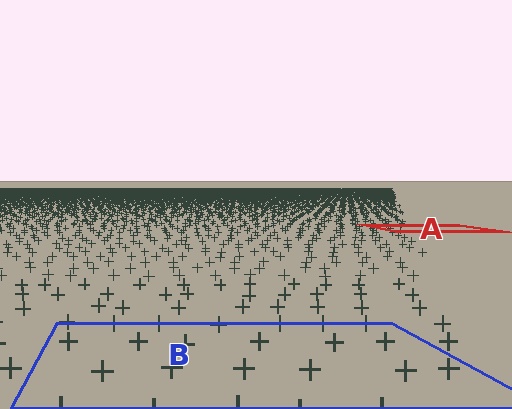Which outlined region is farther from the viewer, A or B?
Region A is farther from the viewer — the texture elements inside it appear smaller and more densely packed.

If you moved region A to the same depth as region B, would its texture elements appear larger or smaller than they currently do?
They would appear larger. At a closer depth, the same texture elements are projected at a bigger on-screen size.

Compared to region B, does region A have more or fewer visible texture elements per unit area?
Region A has more texture elements per unit area — they are packed more densely because it is farther away.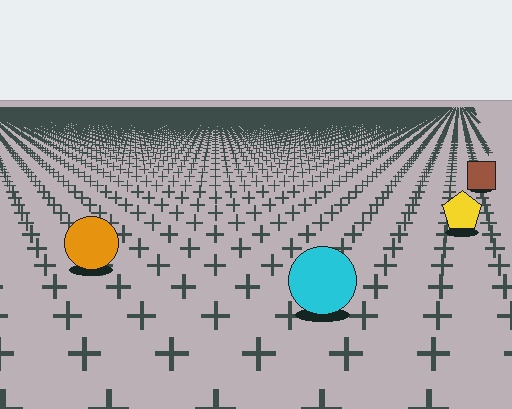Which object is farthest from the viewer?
The brown square is farthest from the viewer. It appears smaller and the ground texture around it is denser.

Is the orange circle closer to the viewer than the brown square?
Yes. The orange circle is closer — you can tell from the texture gradient: the ground texture is coarser near it.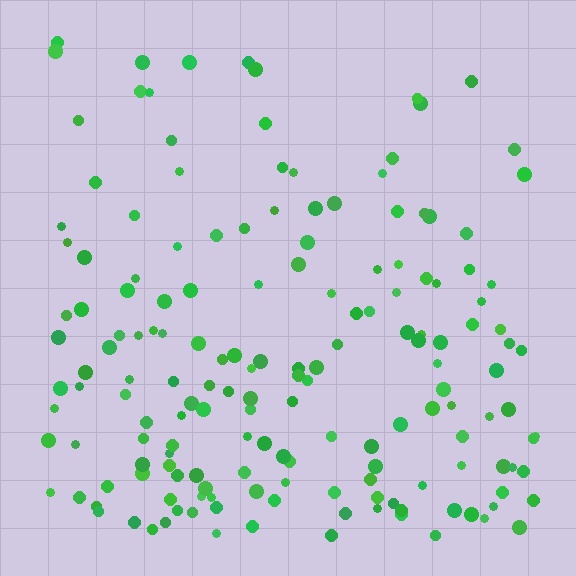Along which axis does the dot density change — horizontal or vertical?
Vertical.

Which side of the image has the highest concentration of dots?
The bottom.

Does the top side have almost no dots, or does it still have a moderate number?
Still a moderate number, just noticeably fewer than the bottom.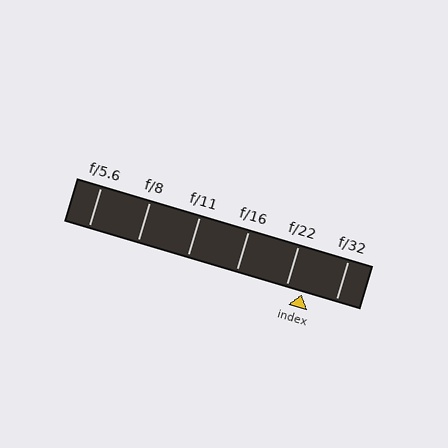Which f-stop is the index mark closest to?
The index mark is closest to f/22.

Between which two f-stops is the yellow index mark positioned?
The index mark is between f/22 and f/32.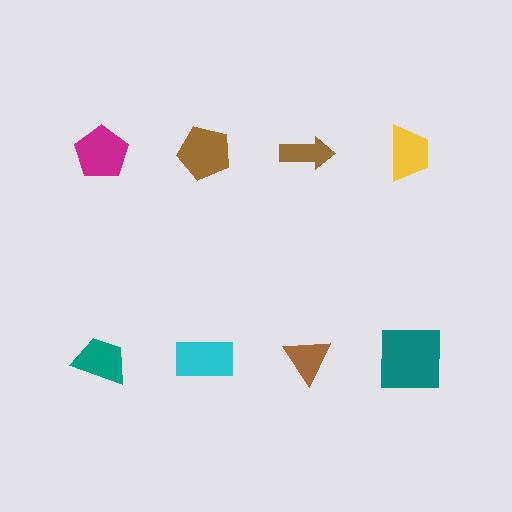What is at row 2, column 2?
A cyan rectangle.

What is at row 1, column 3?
A brown arrow.